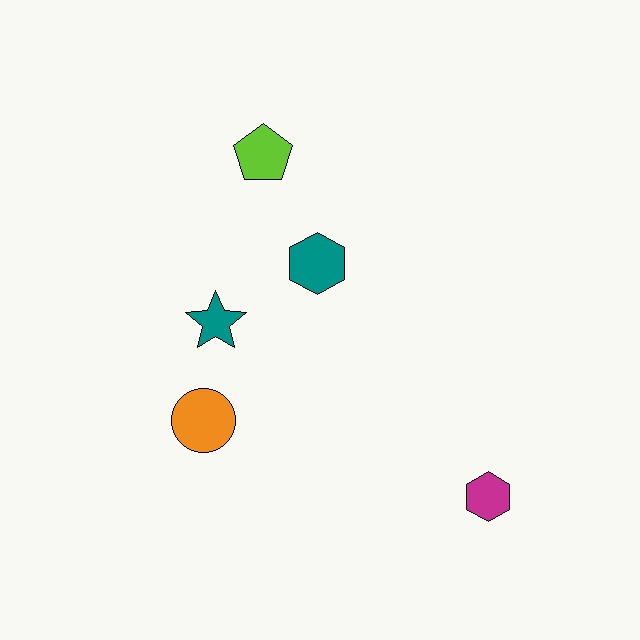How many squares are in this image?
There are no squares.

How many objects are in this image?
There are 5 objects.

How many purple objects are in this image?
There are no purple objects.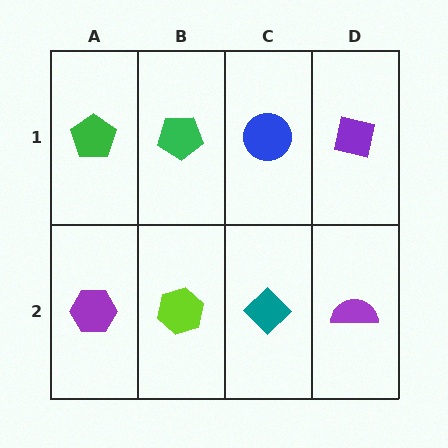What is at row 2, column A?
A purple hexagon.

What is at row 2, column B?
A lime hexagon.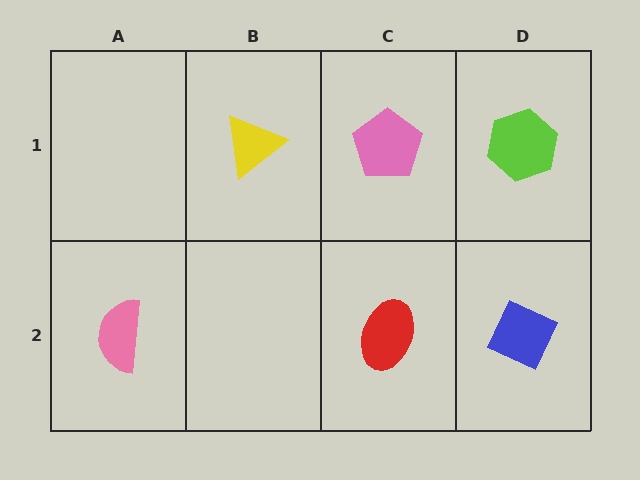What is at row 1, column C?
A pink pentagon.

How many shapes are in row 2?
3 shapes.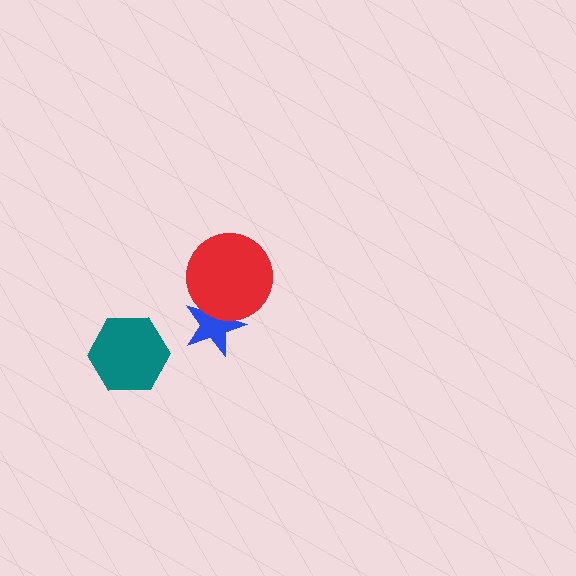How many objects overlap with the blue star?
1 object overlaps with the blue star.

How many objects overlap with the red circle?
1 object overlaps with the red circle.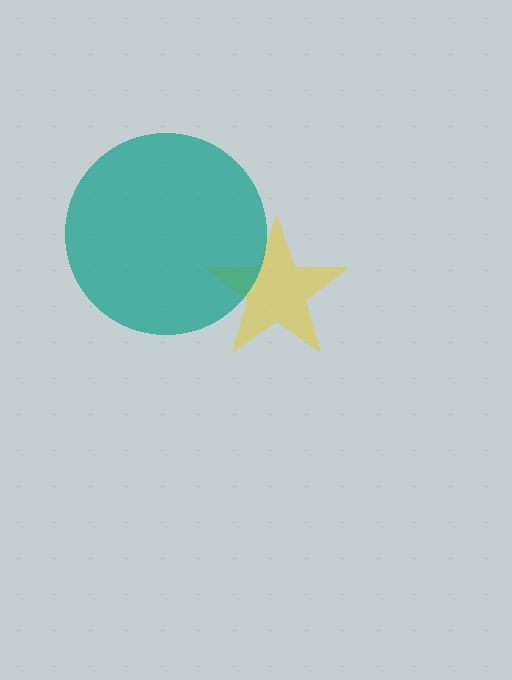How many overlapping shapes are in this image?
There are 2 overlapping shapes in the image.